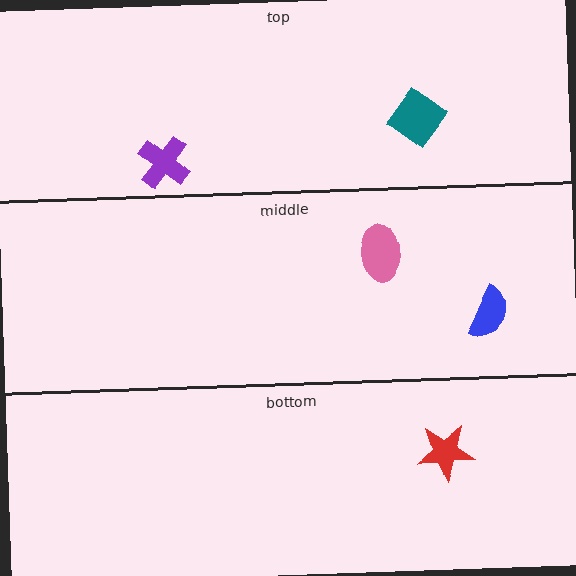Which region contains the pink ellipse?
The middle region.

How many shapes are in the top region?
2.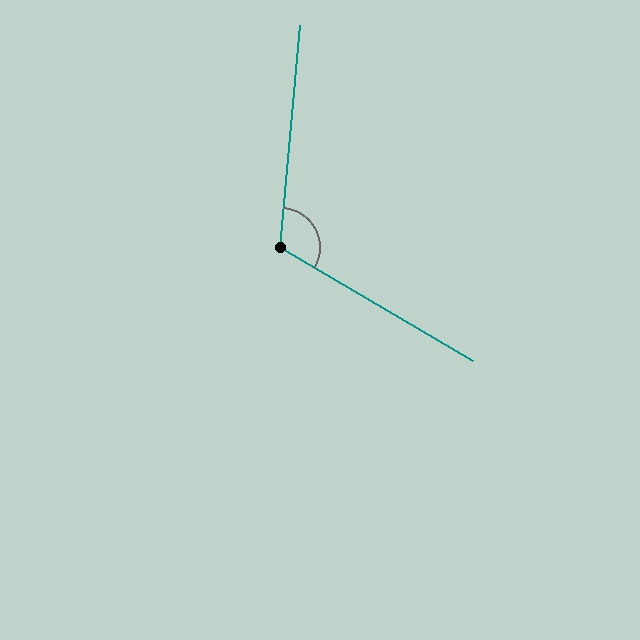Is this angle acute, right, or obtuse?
It is obtuse.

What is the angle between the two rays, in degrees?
Approximately 115 degrees.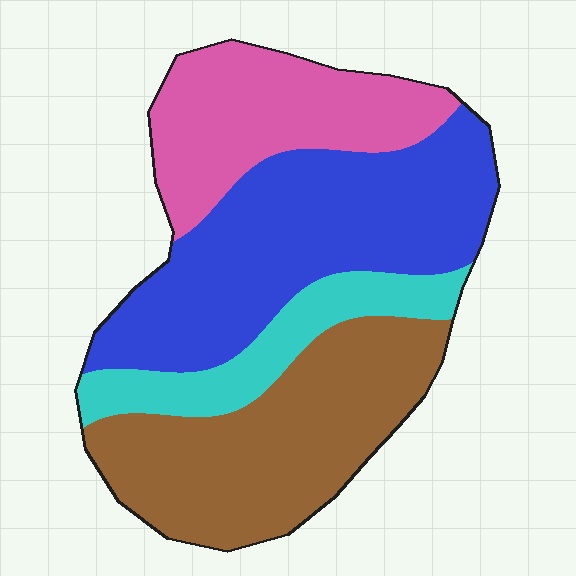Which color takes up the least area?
Cyan, at roughly 15%.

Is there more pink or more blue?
Blue.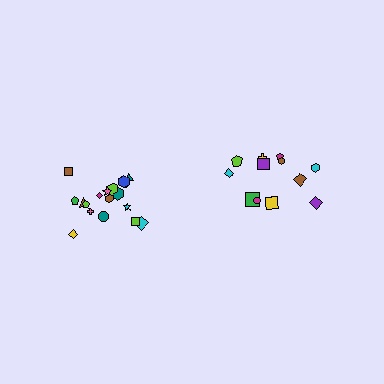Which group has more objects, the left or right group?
The left group.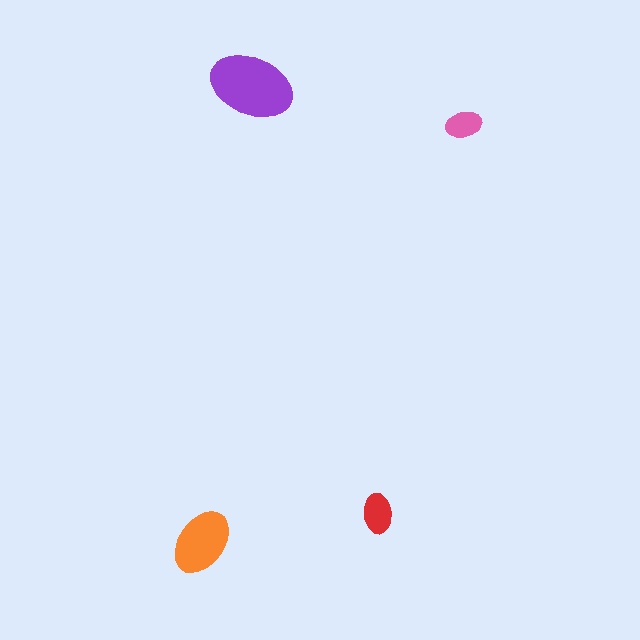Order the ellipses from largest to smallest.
the purple one, the orange one, the red one, the pink one.